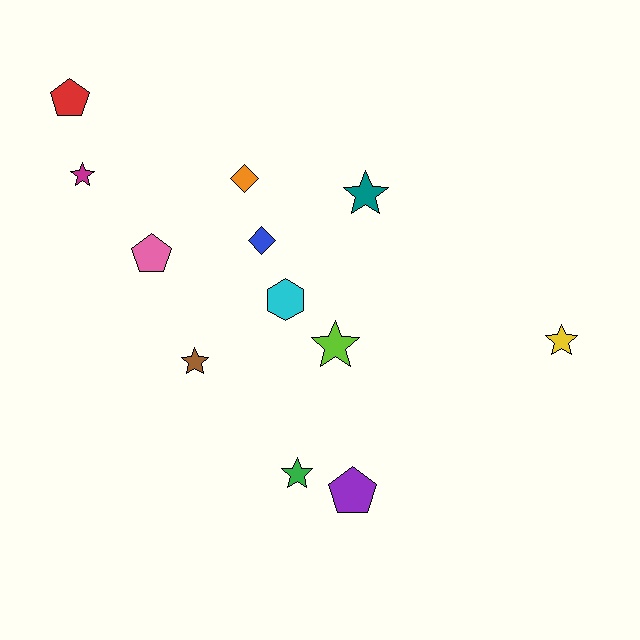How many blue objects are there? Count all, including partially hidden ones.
There is 1 blue object.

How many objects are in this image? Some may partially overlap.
There are 12 objects.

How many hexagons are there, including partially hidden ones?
There is 1 hexagon.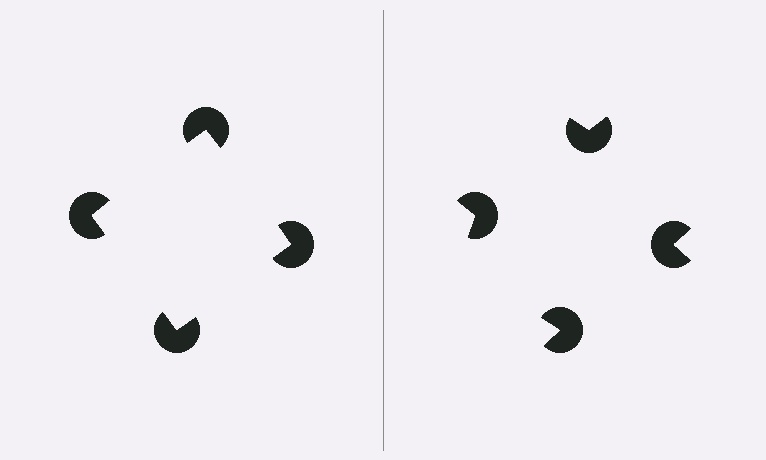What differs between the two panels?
The pac-man discs are positioned identically on both sides; only the wedge orientations differ. On the left they align to a square; on the right they are misaligned.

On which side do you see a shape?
An illusory square appears on the left side. On the right side the wedge cuts are rotated, so no coherent shape forms.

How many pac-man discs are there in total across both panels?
8 — 4 on each side.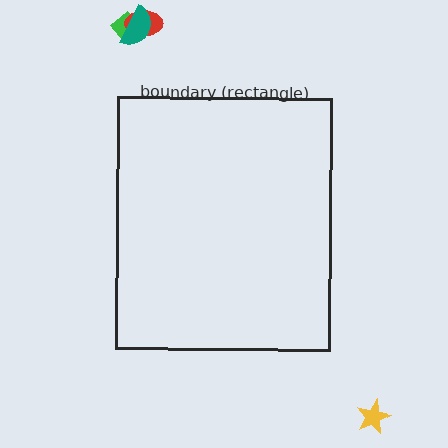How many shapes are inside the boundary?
0 inside, 4 outside.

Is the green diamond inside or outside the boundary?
Outside.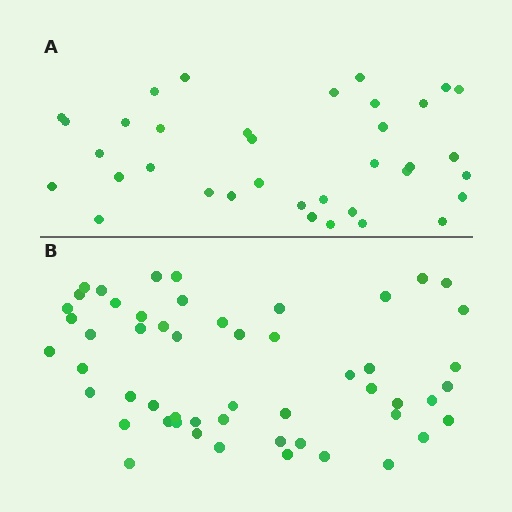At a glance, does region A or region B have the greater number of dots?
Region B (the bottom region) has more dots.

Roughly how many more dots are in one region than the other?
Region B has approximately 15 more dots than region A.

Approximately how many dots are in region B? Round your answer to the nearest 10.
About 50 dots. (The exact count is 53, which rounds to 50.)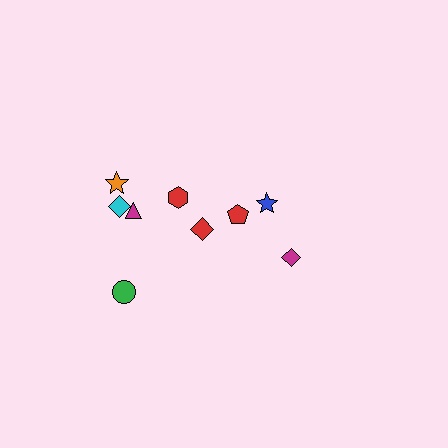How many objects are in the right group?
There are 3 objects.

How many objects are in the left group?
There are 6 objects.